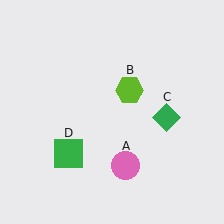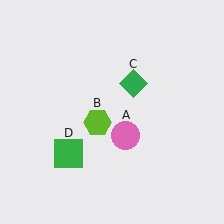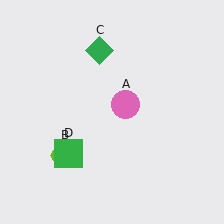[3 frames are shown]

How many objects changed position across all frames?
3 objects changed position: pink circle (object A), lime hexagon (object B), green diamond (object C).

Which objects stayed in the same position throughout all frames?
Green square (object D) remained stationary.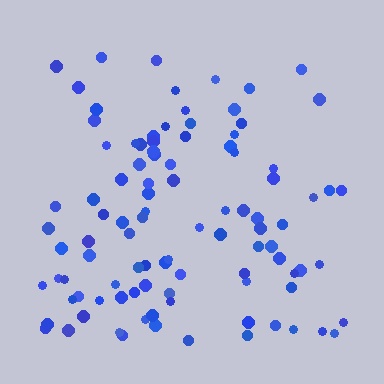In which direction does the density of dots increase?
From top to bottom, with the bottom side densest.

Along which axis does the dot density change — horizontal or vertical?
Vertical.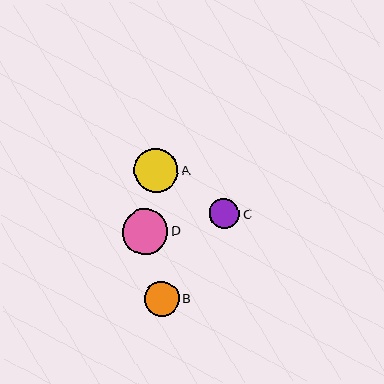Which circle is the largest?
Circle D is the largest with a size of approximately 45 pixels.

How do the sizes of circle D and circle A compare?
Circle D and circle A are approximately the same size.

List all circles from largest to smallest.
From largest to smallest: D, A, B, C.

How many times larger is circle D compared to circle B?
Circle D is approximately 1.3 times the size of circle B.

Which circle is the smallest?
Circle C is the smallest with a size of approximately 30 pixels.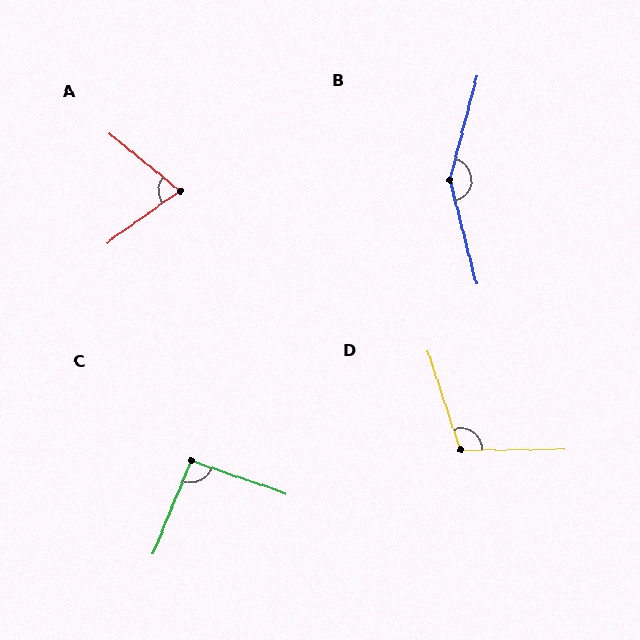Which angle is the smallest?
A, at approximately 75 degrees.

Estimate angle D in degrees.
Approximately 107 degrees.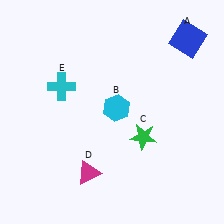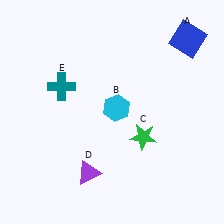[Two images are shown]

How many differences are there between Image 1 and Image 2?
There are 2 differences between the two images.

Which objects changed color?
D changed from magenta to purple. E changed from cyan to teal.